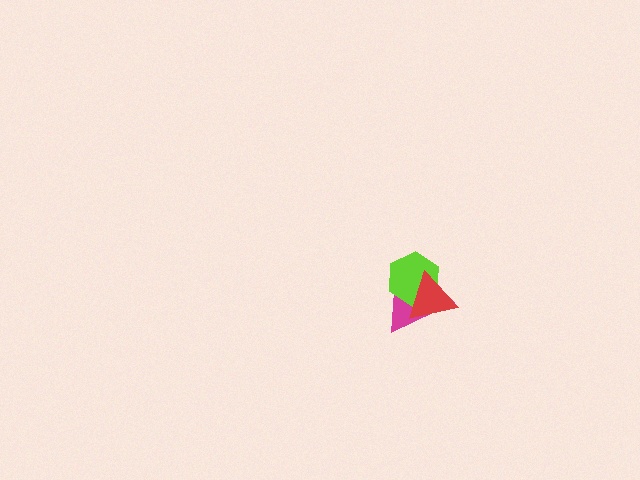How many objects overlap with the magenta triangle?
2 objects overlap with the magenta triangle.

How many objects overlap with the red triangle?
2 objects overlap with the red triangle.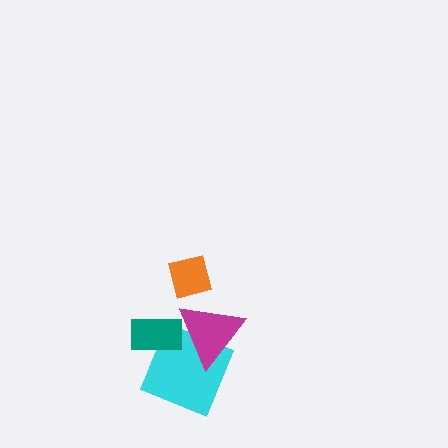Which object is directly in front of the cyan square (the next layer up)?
The magenta triangle is directly in front of the cyan square.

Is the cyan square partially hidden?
Yes, it is partially covered by another shape.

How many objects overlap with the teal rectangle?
2 objects overlap with the teal rectangle.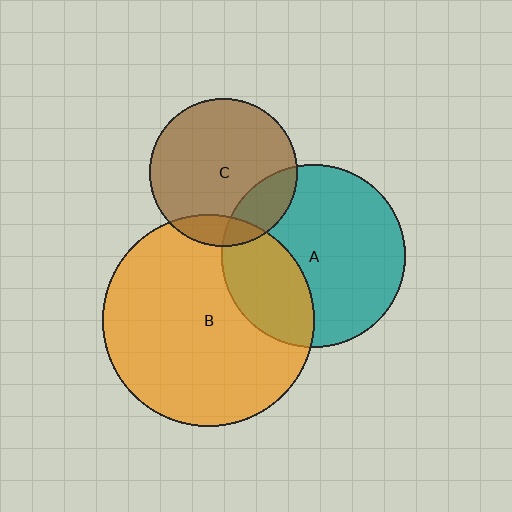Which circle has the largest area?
Circle B (orange).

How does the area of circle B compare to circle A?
Approximately 1.3 times.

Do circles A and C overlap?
Yes.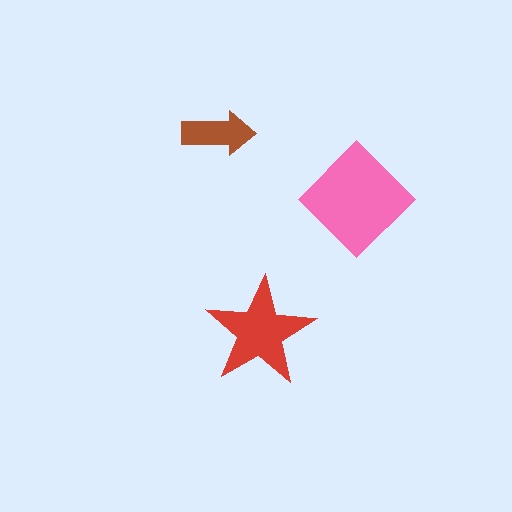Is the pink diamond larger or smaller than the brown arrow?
Larger.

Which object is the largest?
The pink diamond.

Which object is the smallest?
The brown arrow.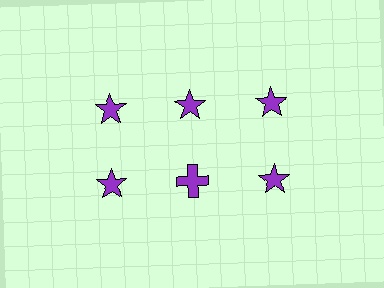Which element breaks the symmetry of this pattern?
The purple cross in the second row, second from left column breaks the symmetry. All other shapes are purple stars.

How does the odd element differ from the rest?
It has a different shape: cross instead of star.